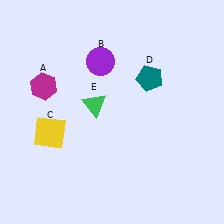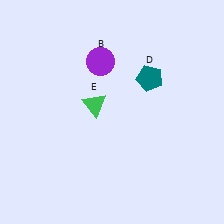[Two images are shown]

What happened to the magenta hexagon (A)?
The magenta hexagon (A) was removed in Image 2. It was in the top-left area of Image 1.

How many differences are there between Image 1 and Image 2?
There are 2 differences between the two images.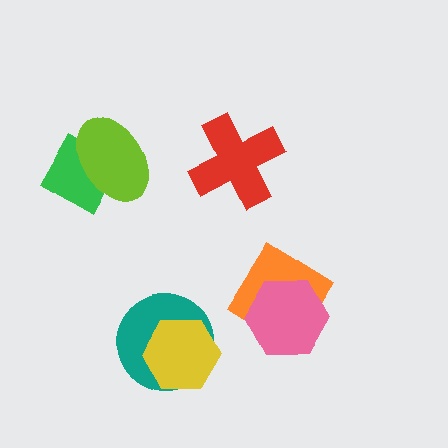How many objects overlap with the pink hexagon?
1 object overlaps with the pink hexagon.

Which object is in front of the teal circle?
The yellow hexagon is in front of the teal circle.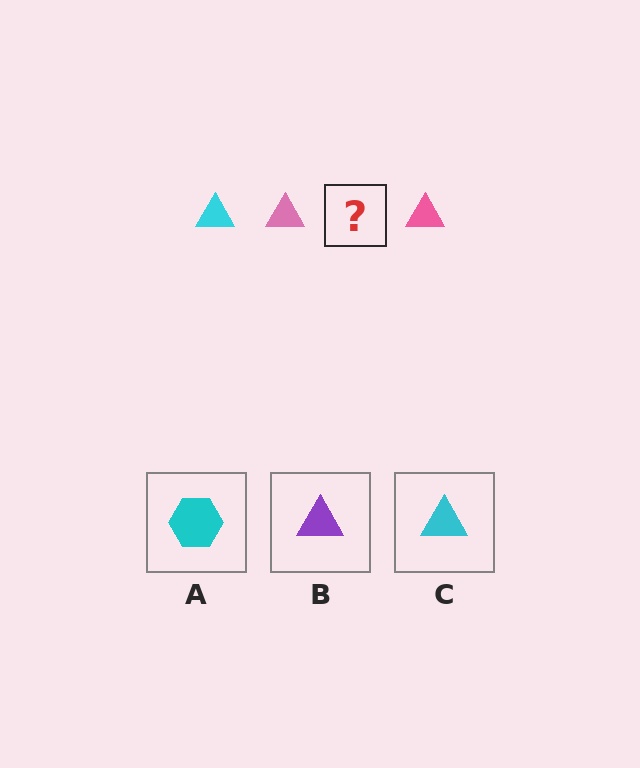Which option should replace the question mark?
Option C.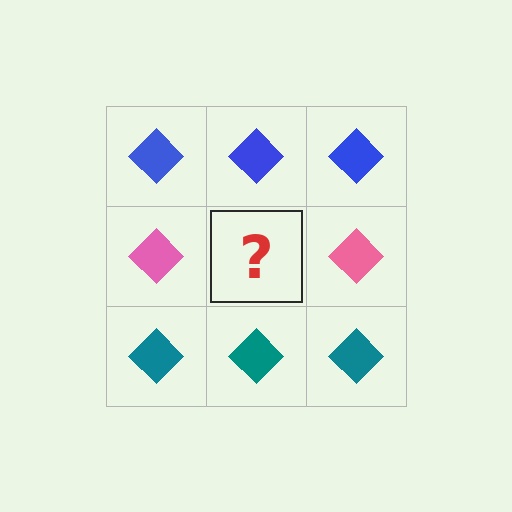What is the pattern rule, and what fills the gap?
The rule is that each row has a consistent color. The gap should be filled with a pink diamond.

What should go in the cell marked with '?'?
The missing cell should contain a pink diamond.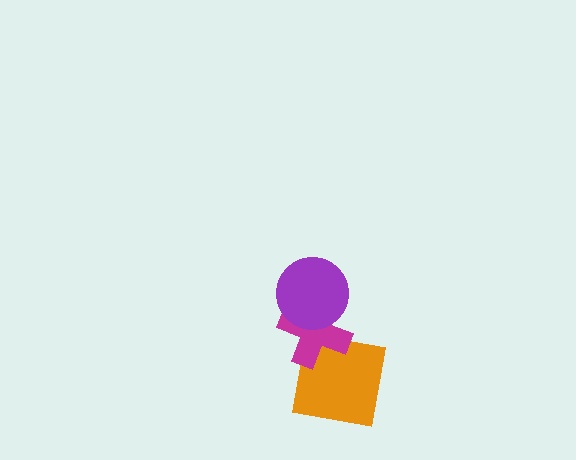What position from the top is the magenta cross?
The magenta cross is 2nd from the top.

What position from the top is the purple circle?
The purple circle is 1st from the top.